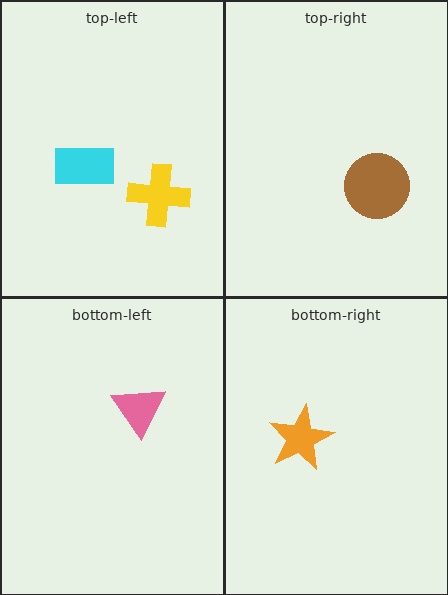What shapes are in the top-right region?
The brown circle.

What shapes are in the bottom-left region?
The pink triangle.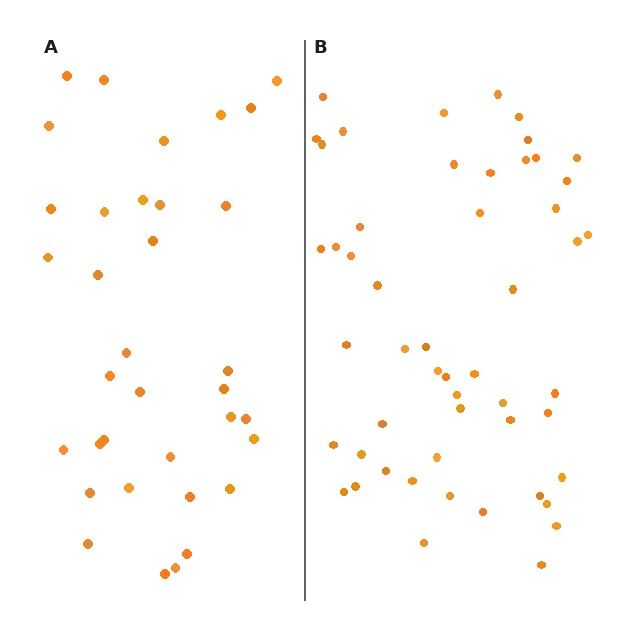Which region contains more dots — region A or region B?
Region B (the right region) has more dots.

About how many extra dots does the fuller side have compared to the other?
Region B has approximately 15 more dots than region A.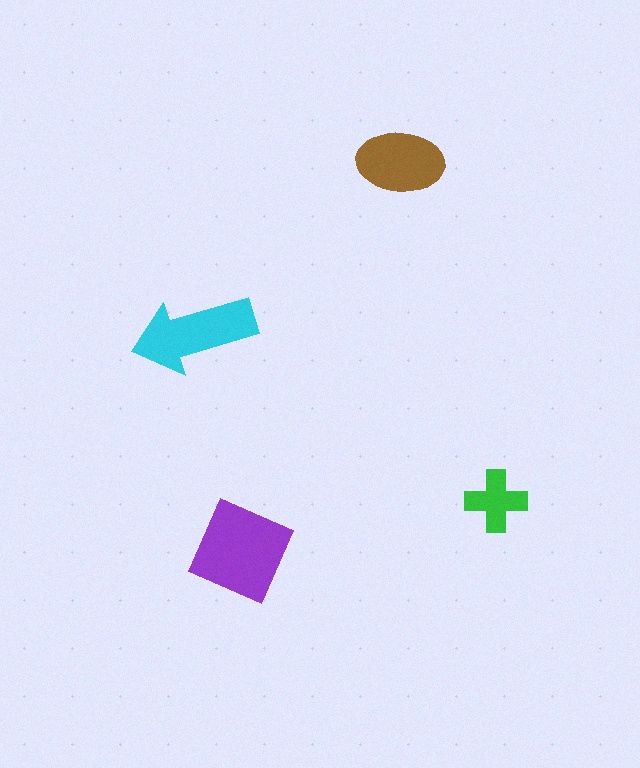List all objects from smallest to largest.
The green cross, the brown ellipse, the cyan arrow, the purple square.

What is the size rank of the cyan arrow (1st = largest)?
2nd.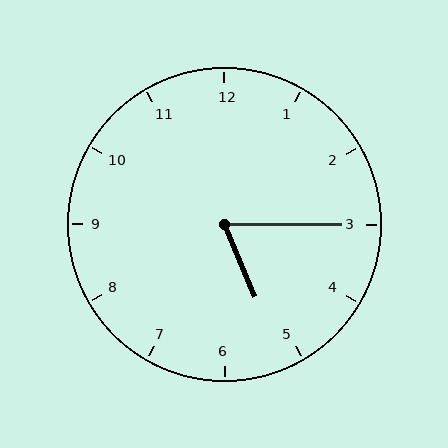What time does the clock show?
5:15.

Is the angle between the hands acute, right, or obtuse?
It is acute.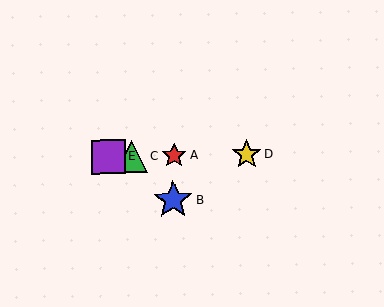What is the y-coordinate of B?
Object B is at y≈200.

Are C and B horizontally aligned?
No, C is at y≈156 and B is at y≈200.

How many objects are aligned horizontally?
4 objects (A, C, D, E) are aligned horizontally.